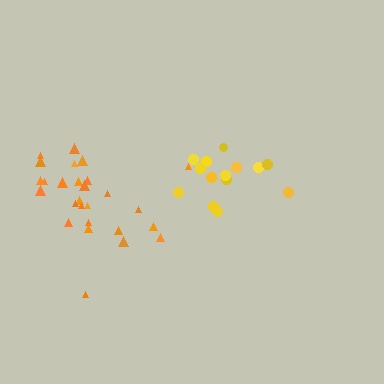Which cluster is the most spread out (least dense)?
Orange.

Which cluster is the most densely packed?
Yellow.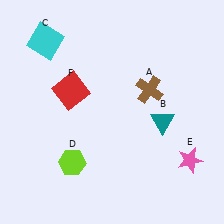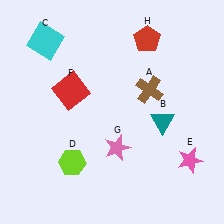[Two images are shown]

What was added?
A pink star (G), a red pentagon (H) were added in Image 2.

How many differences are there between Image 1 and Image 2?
There are 2 differences between the two images.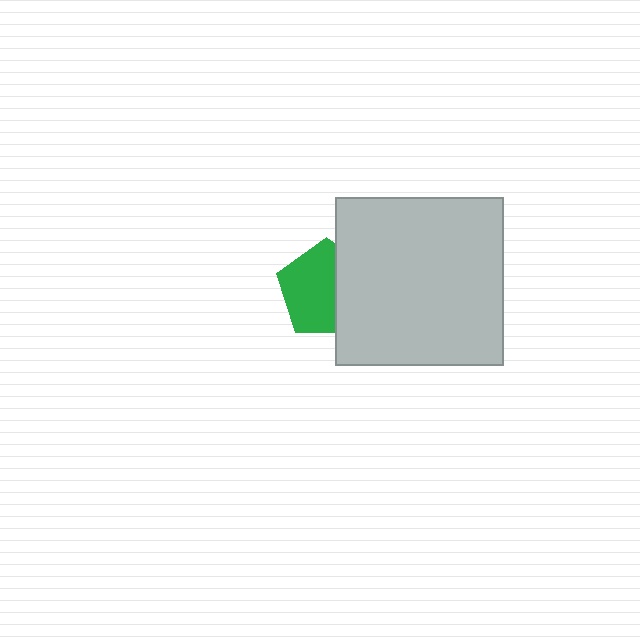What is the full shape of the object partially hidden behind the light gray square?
The partially hidden object is a green pentagon.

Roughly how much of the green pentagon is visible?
About half of it is visible (roughly 62%).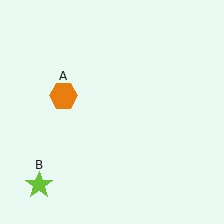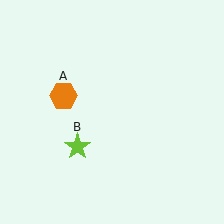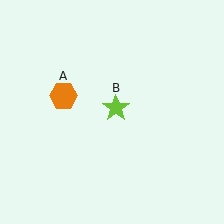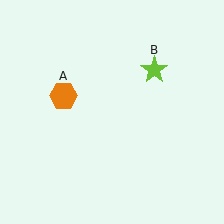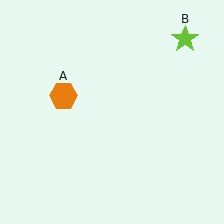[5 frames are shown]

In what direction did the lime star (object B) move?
The lime star (object B) moved up and to the right.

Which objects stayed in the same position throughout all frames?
Orange hexagon (object A) remained stationary.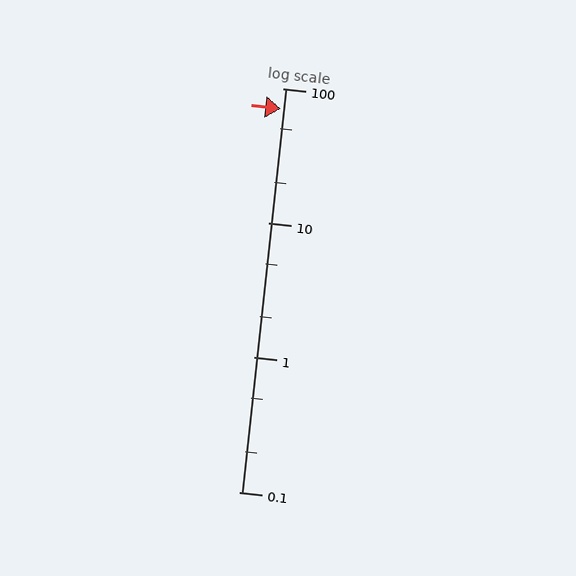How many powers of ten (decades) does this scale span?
The scale spans 3 decades, from 0.1 to 100.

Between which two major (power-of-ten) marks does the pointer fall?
The pointer is between 10 and 100.